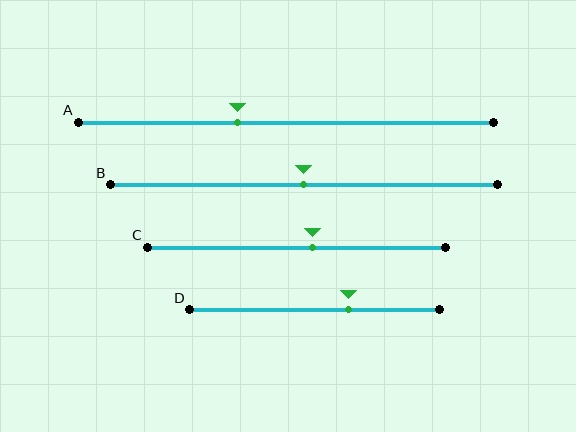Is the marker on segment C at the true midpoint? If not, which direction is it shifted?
No, the marker on segment C is shifted to the right by about 6% of the segment length.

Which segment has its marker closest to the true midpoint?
Segment B has its marker closest to the true midpoint.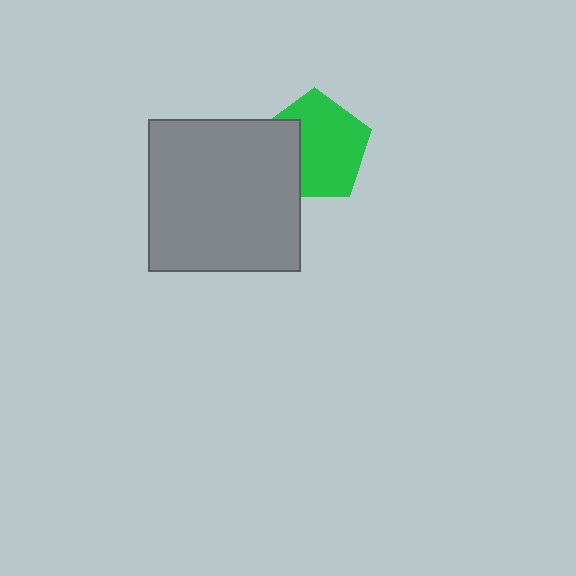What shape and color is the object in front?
The object in front is a gray square.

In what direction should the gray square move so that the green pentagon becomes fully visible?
The gray square should move left. That is the shortest direction to clear the overlap and leave the green pentagon fully visible.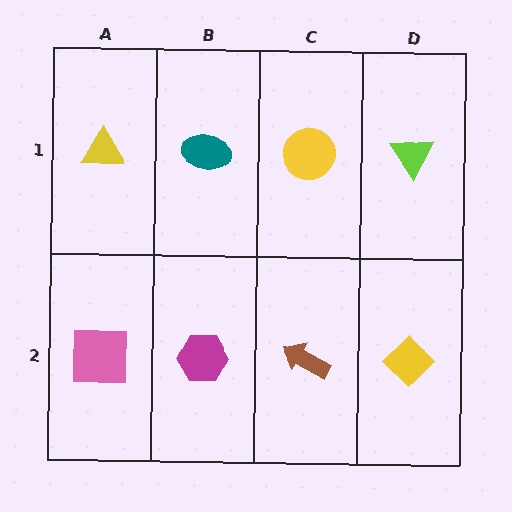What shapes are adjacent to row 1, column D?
A yellow diamond (row 2, column D), a yellow circle (row 1, column C).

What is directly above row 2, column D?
A lime triangle.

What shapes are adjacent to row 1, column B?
A magenta hexagon (row 2, column B), a yellow triangle (row 1, column A), a yellow circle (row 1, column C).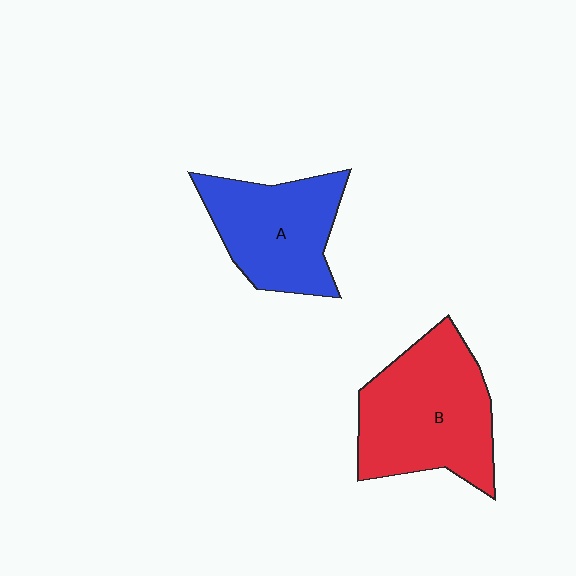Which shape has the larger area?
Shape B (red).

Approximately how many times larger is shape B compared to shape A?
Approximately 1.3 times.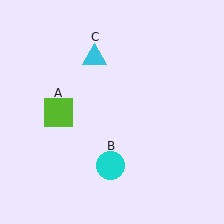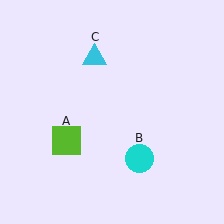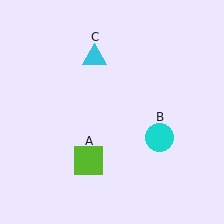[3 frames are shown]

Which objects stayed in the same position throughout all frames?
Cyan triangle (object C) remained stationary.